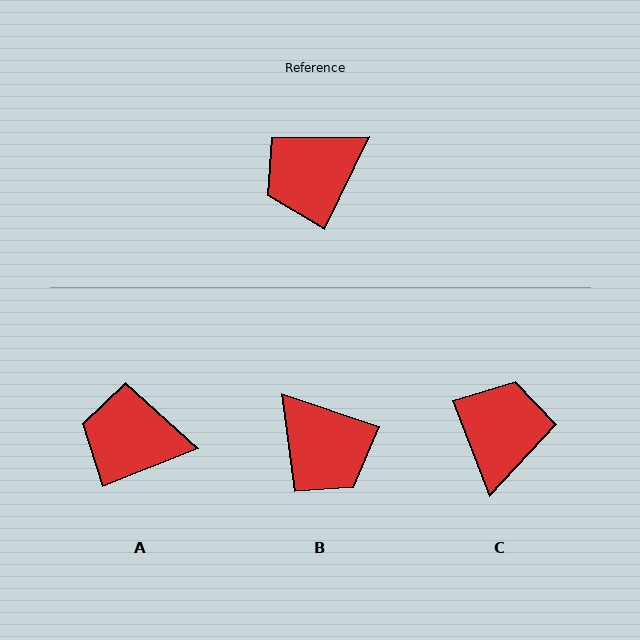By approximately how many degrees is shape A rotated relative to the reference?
Approximately 43 degrees clockwise.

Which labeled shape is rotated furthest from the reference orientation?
C, about 133 degrees away.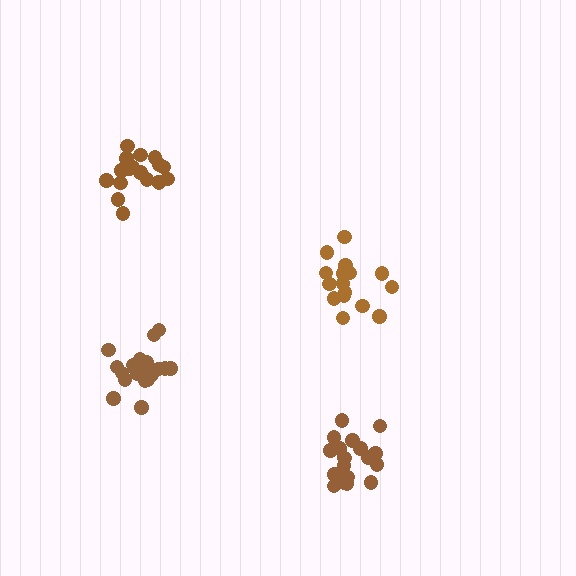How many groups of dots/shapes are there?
There are 4 groups.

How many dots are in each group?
Group 1: 18 dots, Group 2: 16 dots, Group 3: 21 dots, Group 4: 19 dots (74 total).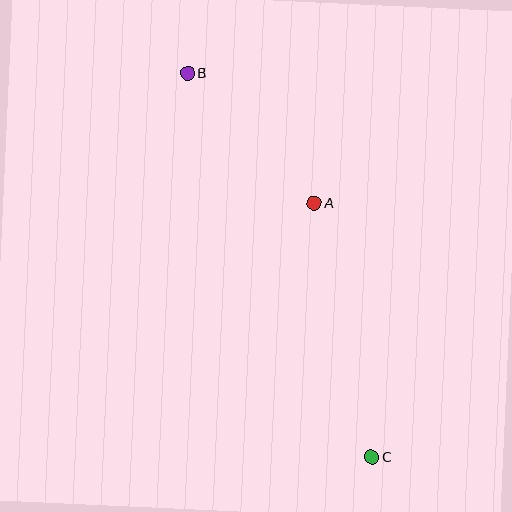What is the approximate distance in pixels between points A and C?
The distance between A and C is approximately 260 pixels.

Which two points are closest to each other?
Points A and B are closest to each other.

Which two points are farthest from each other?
Points B and C are farthest from each other.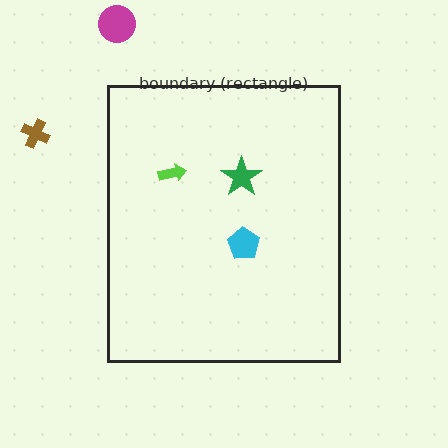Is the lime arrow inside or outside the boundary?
Inside.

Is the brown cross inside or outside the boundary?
Outside.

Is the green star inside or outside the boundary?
Inside.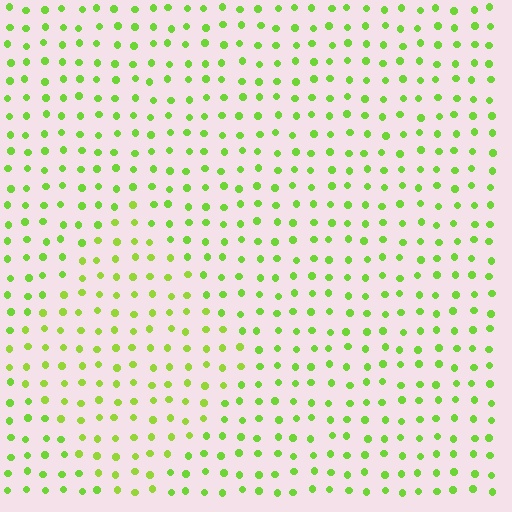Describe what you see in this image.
The image is filled with small lime elements in a uniform arrangement. A diamond-shaped region is visible where the elements are tinted to a slightly different hue, forming a subtle color boundary.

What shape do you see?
I see a diamond.